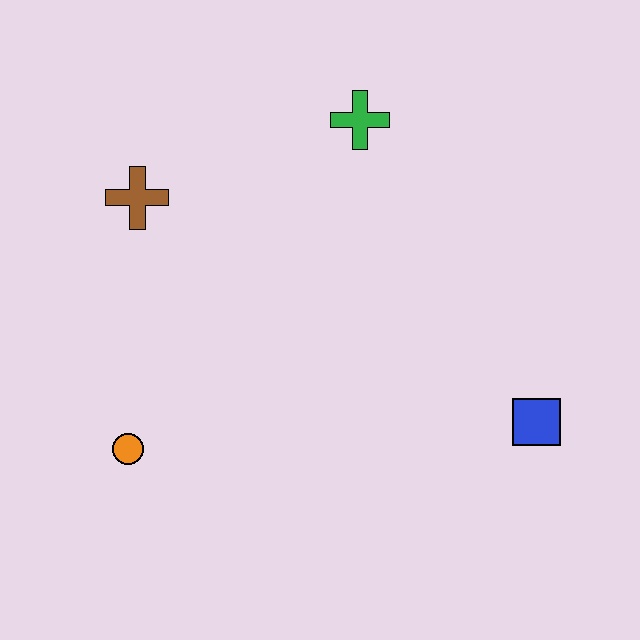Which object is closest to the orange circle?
The brown cross is closest to the orange circle.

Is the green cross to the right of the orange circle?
Yes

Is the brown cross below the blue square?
No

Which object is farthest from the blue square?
The brown cross is farthest from the blue square.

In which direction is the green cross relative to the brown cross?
The green cross is to the right of the brown cross.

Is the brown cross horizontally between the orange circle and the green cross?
Yes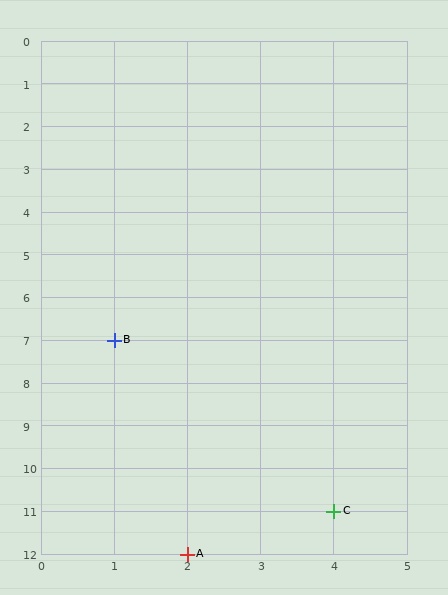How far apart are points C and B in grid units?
Points C and B are 3 columns and 4 rows apart (about 5.0 grid units diagonally).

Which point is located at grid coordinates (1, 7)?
Point B is at (1, 7).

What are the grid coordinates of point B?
Point B is at grid coordinates (1, 7).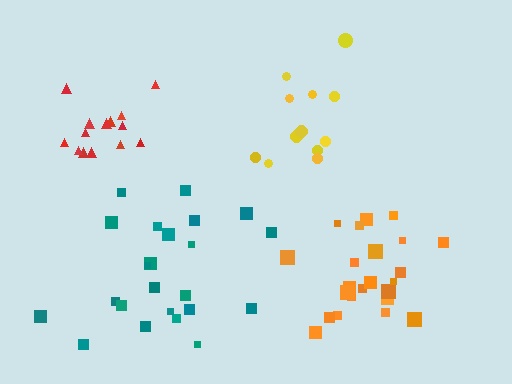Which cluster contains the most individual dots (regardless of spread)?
Teal (23).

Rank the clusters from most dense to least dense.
red, orange, yellow, teal.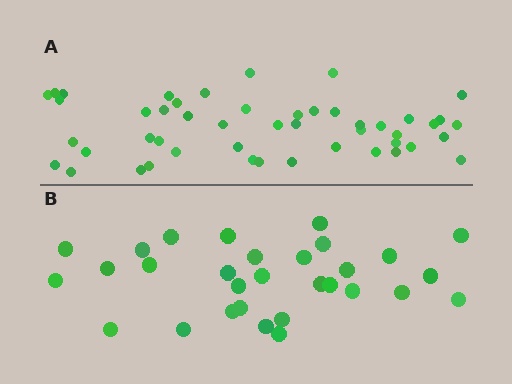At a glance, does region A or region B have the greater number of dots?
Region A (the top region) has more dots.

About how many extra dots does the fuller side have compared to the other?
Region A has approximately 20 more dots than region B.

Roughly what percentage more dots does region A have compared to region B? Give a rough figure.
About 60% more.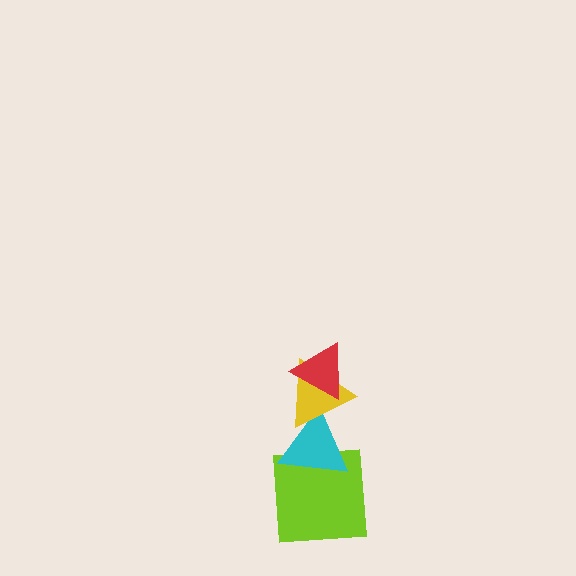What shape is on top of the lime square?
The cyan triangle is on top of the lime square.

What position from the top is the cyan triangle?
The cyan triangle is 3rd from the top.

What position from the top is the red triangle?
The red triangle is 1st from the top.